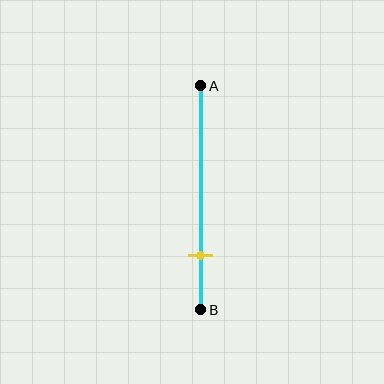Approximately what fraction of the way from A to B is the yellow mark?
The yellow mark is approximately 75% of the way from A to B.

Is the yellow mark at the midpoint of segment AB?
No, the mark is at about 75% from A, not at the 50% midpoint.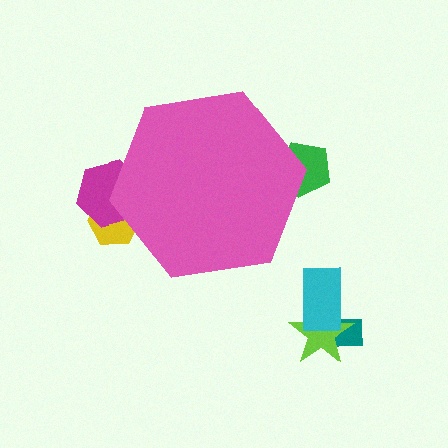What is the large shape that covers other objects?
A pink hexagon.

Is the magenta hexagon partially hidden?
Yes, the magenta hexagon is partially hidden behind the pink hexagon.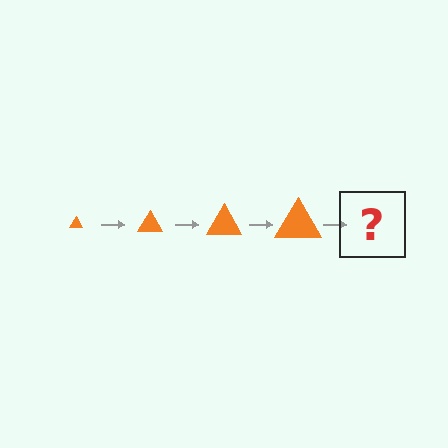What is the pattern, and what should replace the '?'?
The pattern is that the triangle gets progressively larger each step. The '?' should be an orange triangle, larger than the previous one.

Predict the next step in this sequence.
The next step is an orange triangle, larger than the previous one.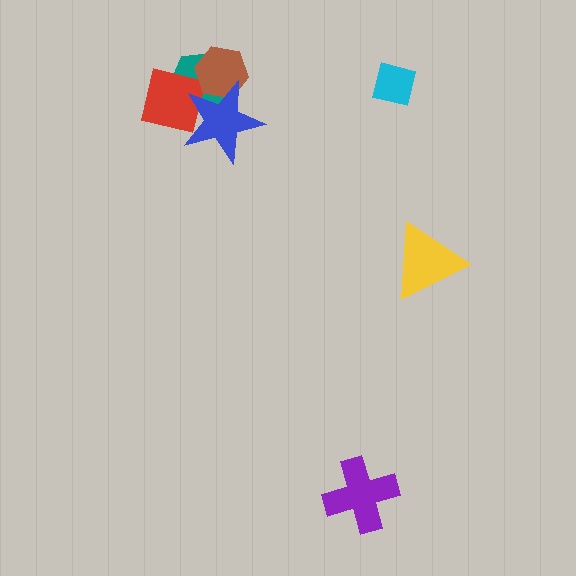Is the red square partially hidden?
Yes, it is partially covered by another shape.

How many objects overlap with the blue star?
3 objects overlap with the blue star.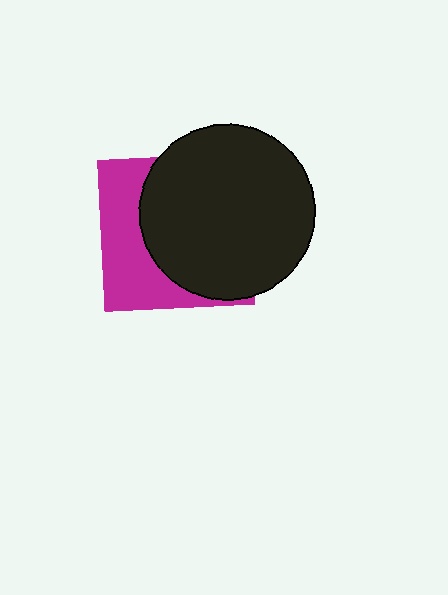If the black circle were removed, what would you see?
You would see the complete magenta square.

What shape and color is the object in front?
The object in front is a black circle.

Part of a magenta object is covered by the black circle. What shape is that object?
It is a square.